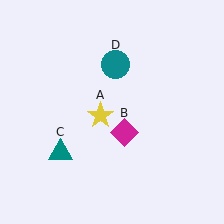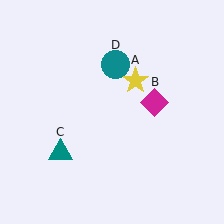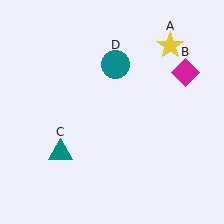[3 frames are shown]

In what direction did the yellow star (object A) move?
The yellow star (object A) moved up and to the right.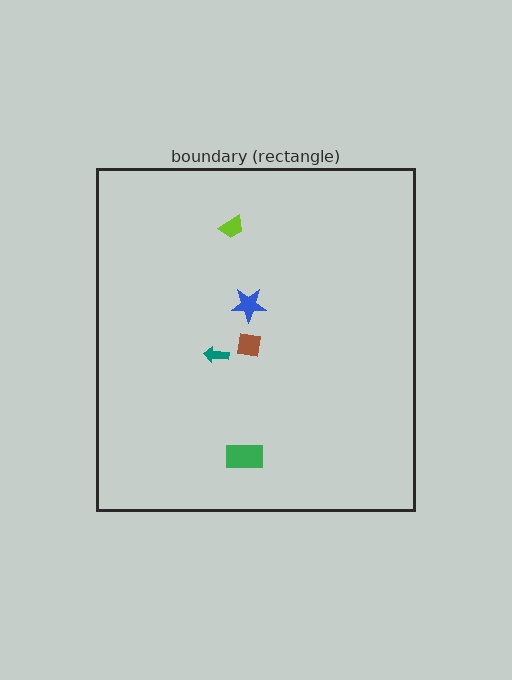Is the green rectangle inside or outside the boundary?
Inside.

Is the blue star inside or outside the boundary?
Inside.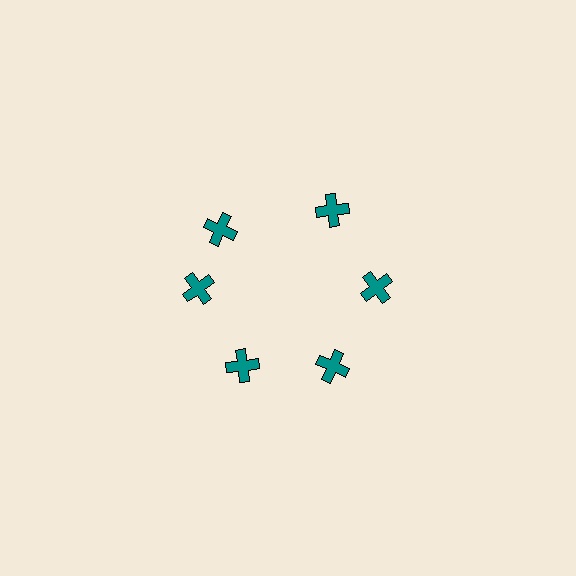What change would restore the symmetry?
The symmetry would be restored by rotating it back into even spacing with its neighbors so that all 6 crosses sit at equal angles and equal distance from the center.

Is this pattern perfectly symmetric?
No. The 6 teal crosses are arranged in a ring, but one element near the 11 o'clock position is rotated out of alignment along the ring, breaking the 6-fold rotational symmetry.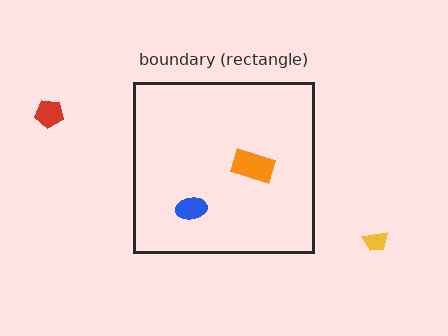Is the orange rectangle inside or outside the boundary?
Inside.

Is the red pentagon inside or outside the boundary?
Outside.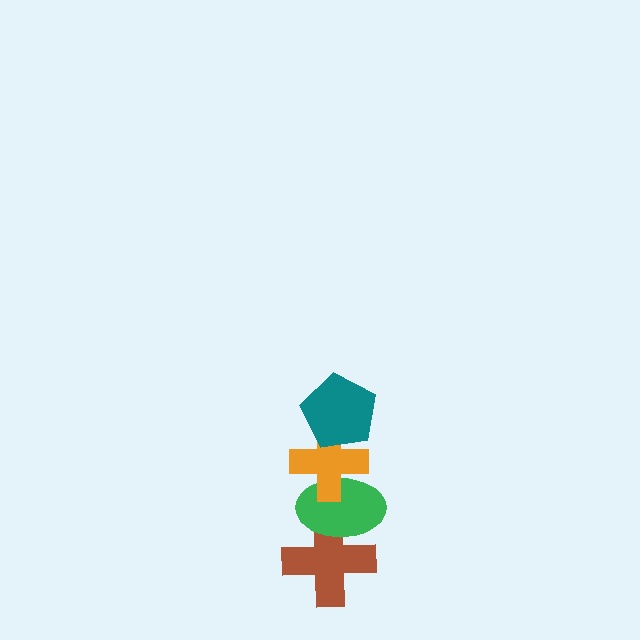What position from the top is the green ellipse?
The green ellipse is 3rd from the top.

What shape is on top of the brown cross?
The green ellipse is on top of the brown cross.